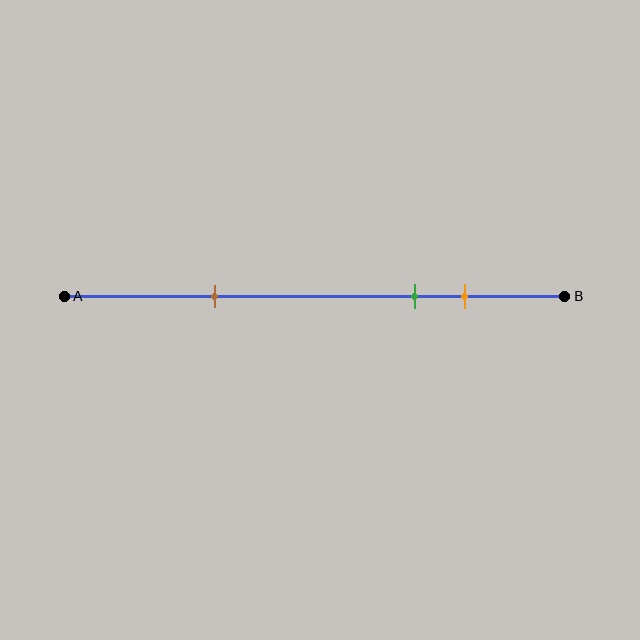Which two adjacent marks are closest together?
The green and orange marks are the closest adjacent pair.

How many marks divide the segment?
There are 3 marks dividing the segment.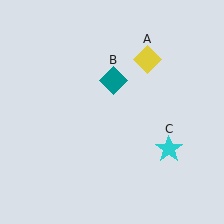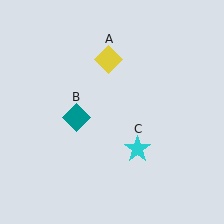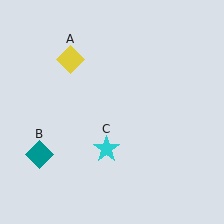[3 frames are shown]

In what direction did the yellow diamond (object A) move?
The yellow diamond (object A) moved left.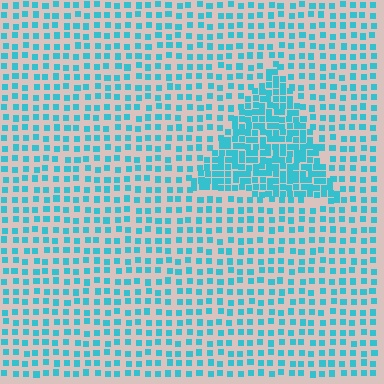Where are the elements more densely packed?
The elements are more densely packed inside the triangle boundary.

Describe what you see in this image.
The image contains small cyan elements arranged at two different densities. A triangle-shaped region is visible where the elements are more densely packed than the surrounding area.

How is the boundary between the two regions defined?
The boundary is defined by a change in element density (approximately 2.3x ratio). All elements are the same color, size, and shape.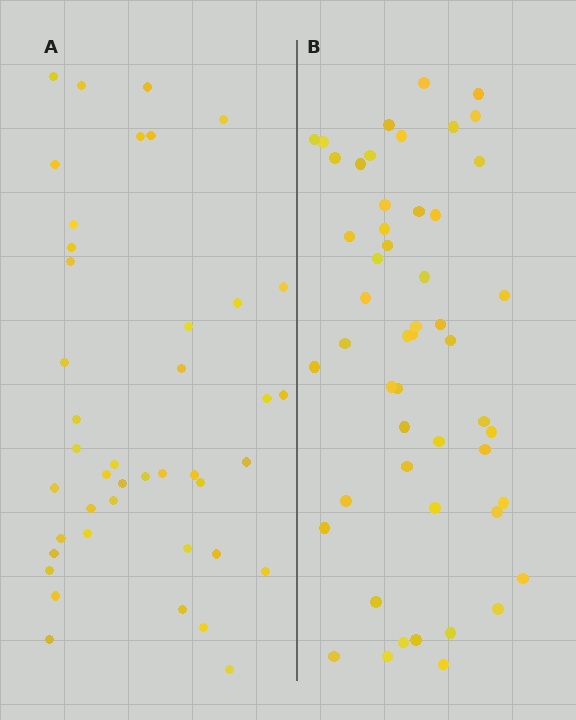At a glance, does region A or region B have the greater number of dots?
Region B (the right region) has more dots.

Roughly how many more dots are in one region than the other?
Region B has roughly 8 or so more dots than region A.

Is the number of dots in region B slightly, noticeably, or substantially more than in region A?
Region B has only slightly more — the two regions are fairly close. The ratio is roughly 1.2 to 1.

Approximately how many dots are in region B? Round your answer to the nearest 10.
About 50 dots. (The exact count is 51, which rounds to 50.)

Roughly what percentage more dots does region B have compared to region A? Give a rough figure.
About 20% more.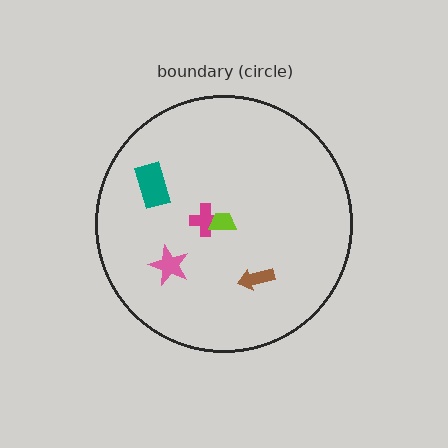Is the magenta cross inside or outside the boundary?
Inside.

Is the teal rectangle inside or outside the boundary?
Inside.